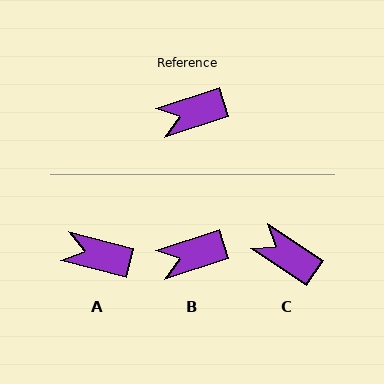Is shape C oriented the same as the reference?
No, it is off by about 52 degrees.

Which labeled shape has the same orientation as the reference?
B.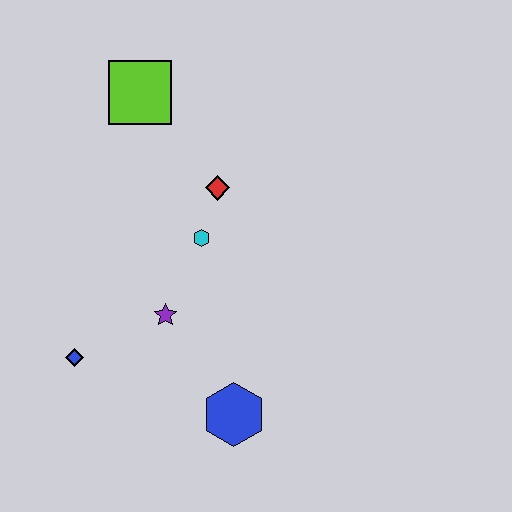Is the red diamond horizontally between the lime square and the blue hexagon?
Yes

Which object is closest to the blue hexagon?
The purple star is closest to the blue hexagon.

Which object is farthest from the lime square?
The blue hexagon is farthest from the lime square.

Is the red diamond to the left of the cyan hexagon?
No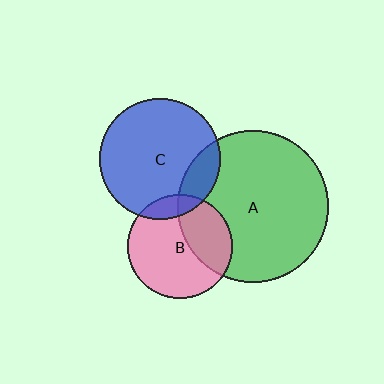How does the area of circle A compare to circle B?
Approximately 2.1 times.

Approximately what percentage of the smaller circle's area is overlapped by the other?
Approximately 10%.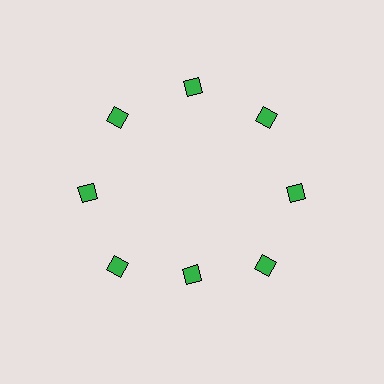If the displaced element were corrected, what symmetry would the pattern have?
It would have 8-fold rotational symmetry — the pattern would map onto itself every 45 degrees.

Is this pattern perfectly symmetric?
No. The 8 green diamonds are arranged in a ring, but one element near the 6 o'clock position is pulled inward toward the center, breaking the 8-fold rotational symmetry.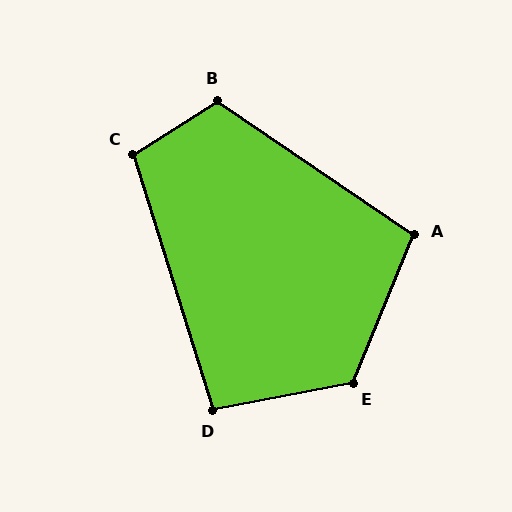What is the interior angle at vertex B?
Approximately 113 degrees (obtuse).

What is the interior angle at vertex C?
Approximately 105 degrees (obtuse).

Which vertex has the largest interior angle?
E, at approximately 123 degrees.